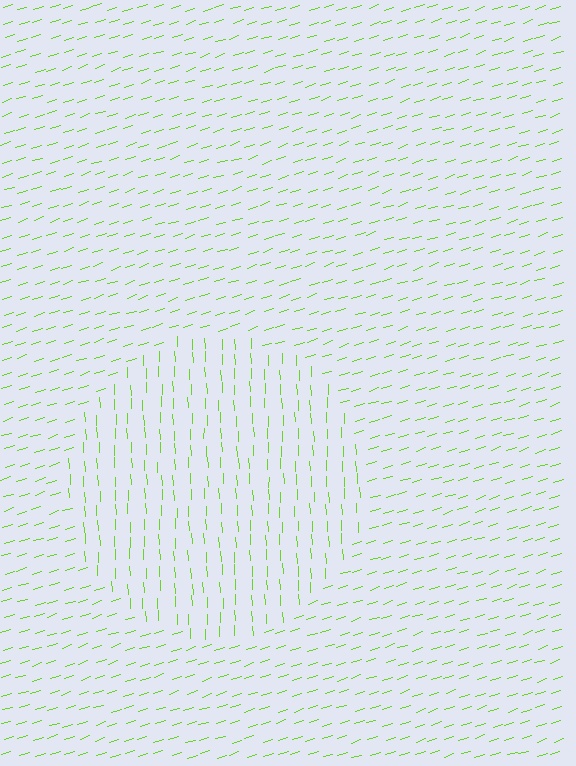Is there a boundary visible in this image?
Yes, there is a texture boundary formed by a change in line orientation.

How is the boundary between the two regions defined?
The boundary is defined purely by a change in line orientation (approximately 75 degrees difference). All lines are the same color and thickness.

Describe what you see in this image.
The image is filled with small lime line segments. A circle region in the image has lines oriented differently from the surrounding lines, creating a visible texture boundary.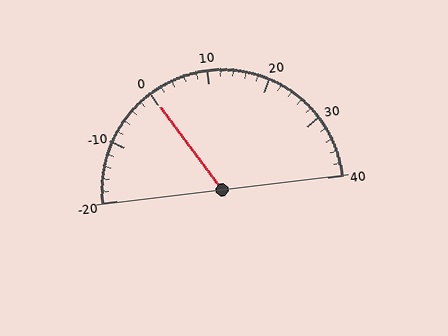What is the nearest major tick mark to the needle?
The nearest major tick mark is 0.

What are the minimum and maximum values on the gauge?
The gauge ranges from -20 to 40.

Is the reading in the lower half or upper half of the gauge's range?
The reading is in the lower half of the range (-20 to 40).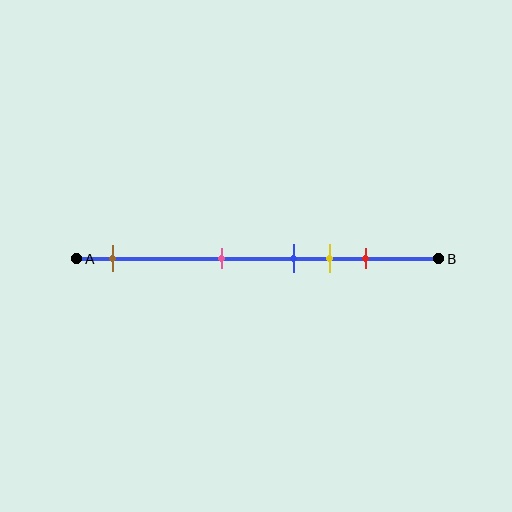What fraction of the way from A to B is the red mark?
The red mark is approximately 80% (0.8) of the way from A to B.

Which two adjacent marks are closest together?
The blue and yellow marks are the closest adjacent pair.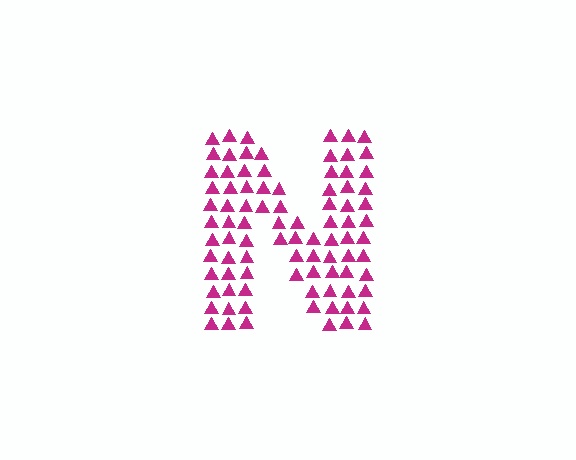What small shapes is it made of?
It is made of small triangles.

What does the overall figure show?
The overall figure shows the letter N.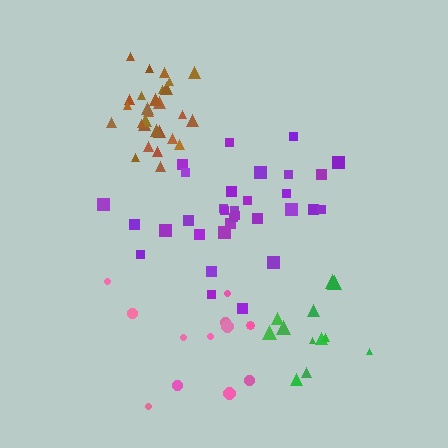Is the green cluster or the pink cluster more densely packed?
Green.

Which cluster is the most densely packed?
Brown.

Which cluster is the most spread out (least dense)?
Pink.